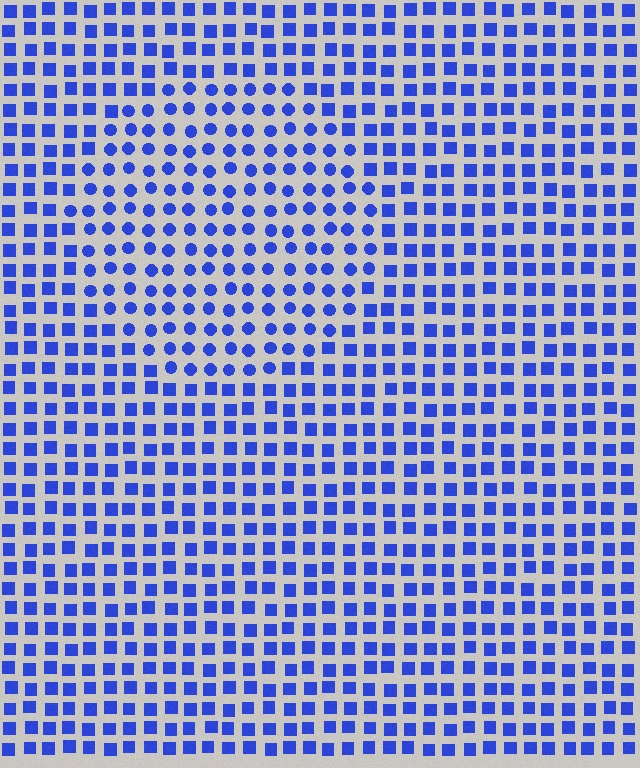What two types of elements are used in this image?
The image uses circles inside the circle region and squares outside it.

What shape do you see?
I see a circle.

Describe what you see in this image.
The image is filled with small blue elements arranged in a uniform grid. A circle-shaped region contains circles, while the surrounding area contains squares. The boundary is defined purely by the change in element shape.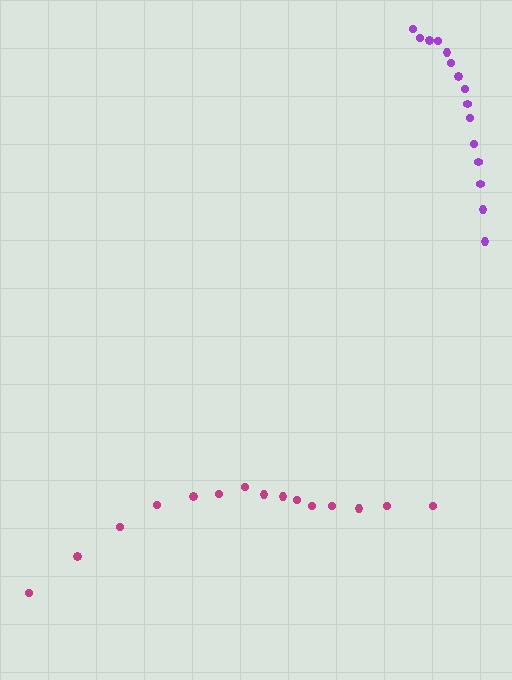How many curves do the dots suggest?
There are 2 distinct paths.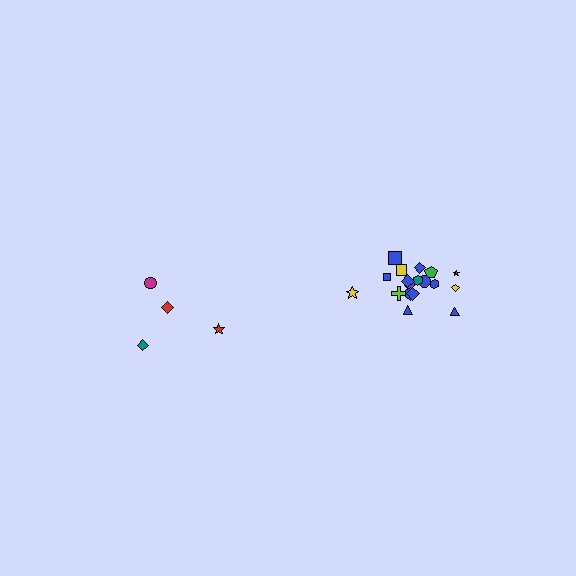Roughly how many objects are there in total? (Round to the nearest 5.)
Roughly 20 objects in total.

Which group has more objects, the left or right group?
The right group.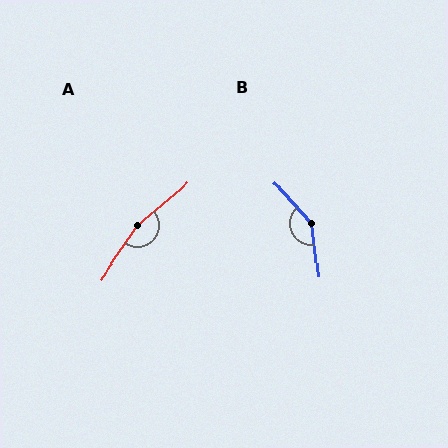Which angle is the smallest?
B, at approximately 145 degrees.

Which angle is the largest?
A, at approximately 164 degrees.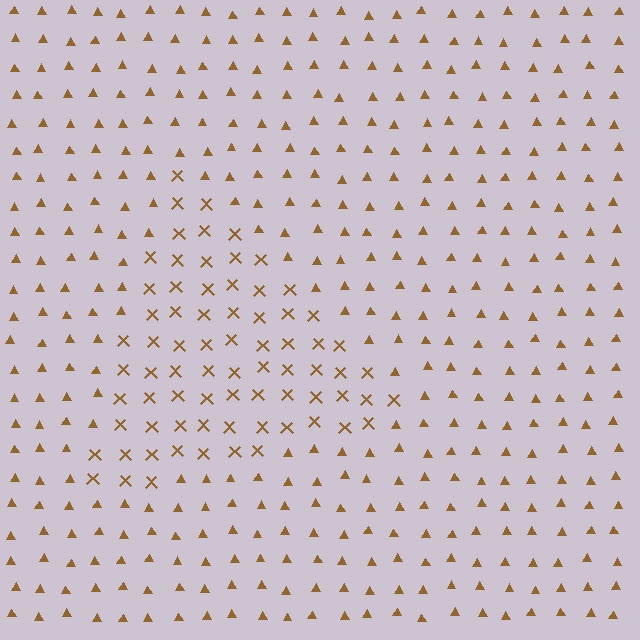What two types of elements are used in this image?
The image uses X marks inside the triangle region and triangles outside it.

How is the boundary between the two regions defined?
The boundary is defined by a change in element shape: X marks inside vs. triangles outside. All elements share the same color and spacing.